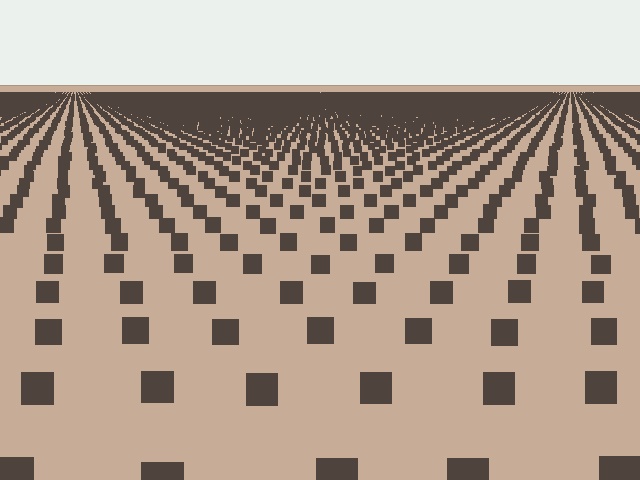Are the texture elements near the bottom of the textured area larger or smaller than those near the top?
Larger. Near the bottom, elements are closer to the viewer and appear at a bigger on-screen size.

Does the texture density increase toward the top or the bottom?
Density increases toward the top.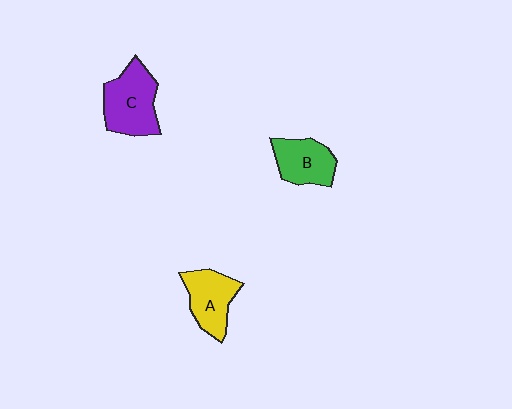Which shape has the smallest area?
Shape B (green).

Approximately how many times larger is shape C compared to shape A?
Approximately 1.3 times.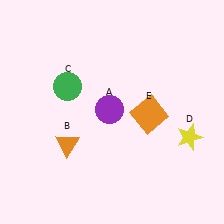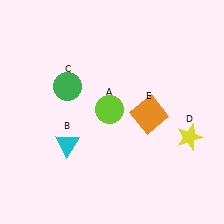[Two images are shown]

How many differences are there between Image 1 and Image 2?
There are 2 differences between the two images.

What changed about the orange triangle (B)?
In Image 1, B is orange. In Image 2, it changed to cyan.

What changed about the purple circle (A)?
In Image 1, A is purple. In Image 2, it changed to lime.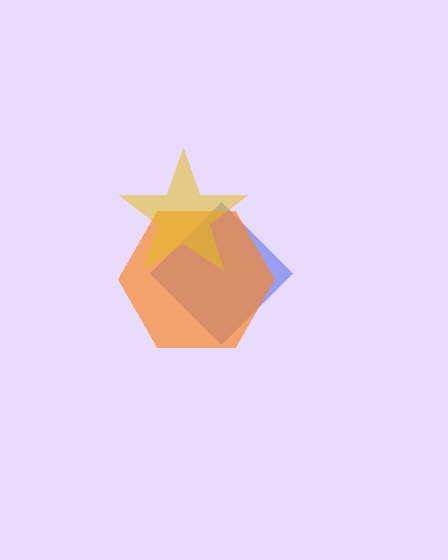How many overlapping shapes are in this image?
There are 3 overlapping shapes in the image.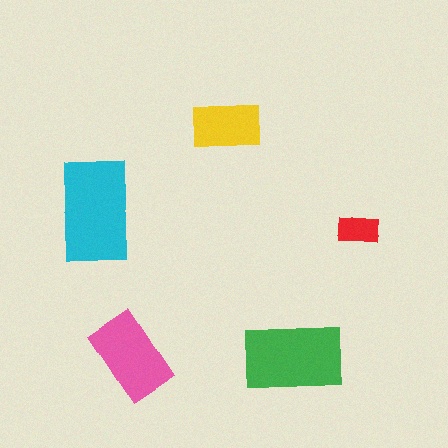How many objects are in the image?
There are 5 objects in the image.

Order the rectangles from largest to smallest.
the cyan one, the green one, the pink one, the yellow one, the red one.